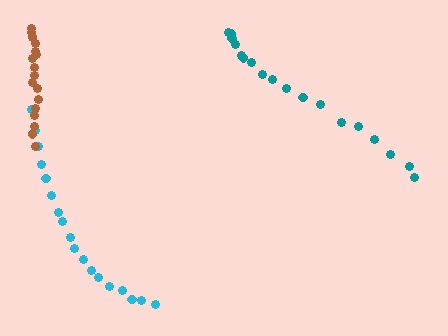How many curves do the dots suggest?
There are 3 distinct paths.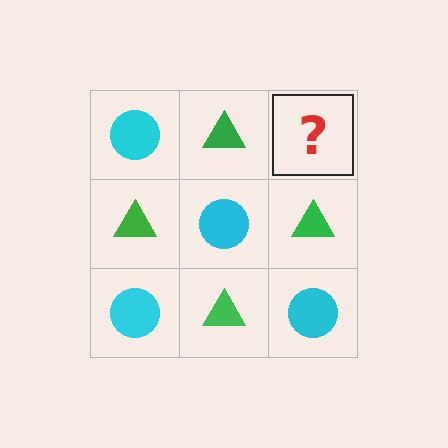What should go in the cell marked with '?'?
The missing cell should contain a cyan circle.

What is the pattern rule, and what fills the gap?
The rule is that it alternates cyan circle and green triangle in a checkerboard pattern. The gap should be filled with a cyan circle.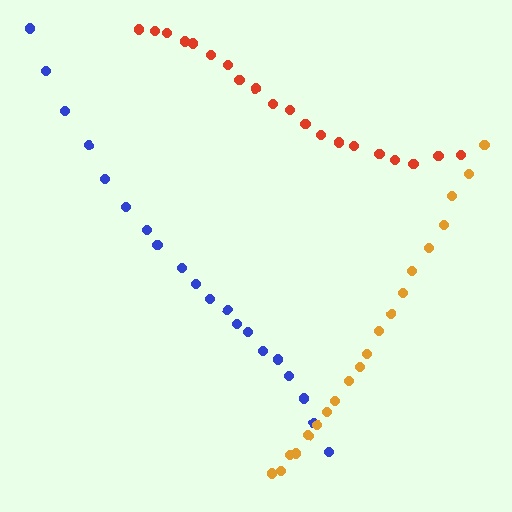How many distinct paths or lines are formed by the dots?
There are 3 distinct paths.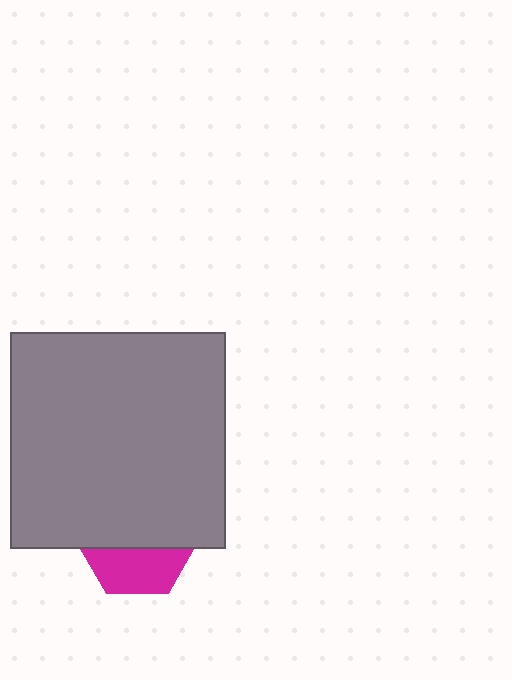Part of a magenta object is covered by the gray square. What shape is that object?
It is a hexagon.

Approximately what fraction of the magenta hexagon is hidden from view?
Roughly 61% of the magenta hexagon is hidden behind the gray square.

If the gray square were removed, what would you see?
You would see the complete magenta hexagon.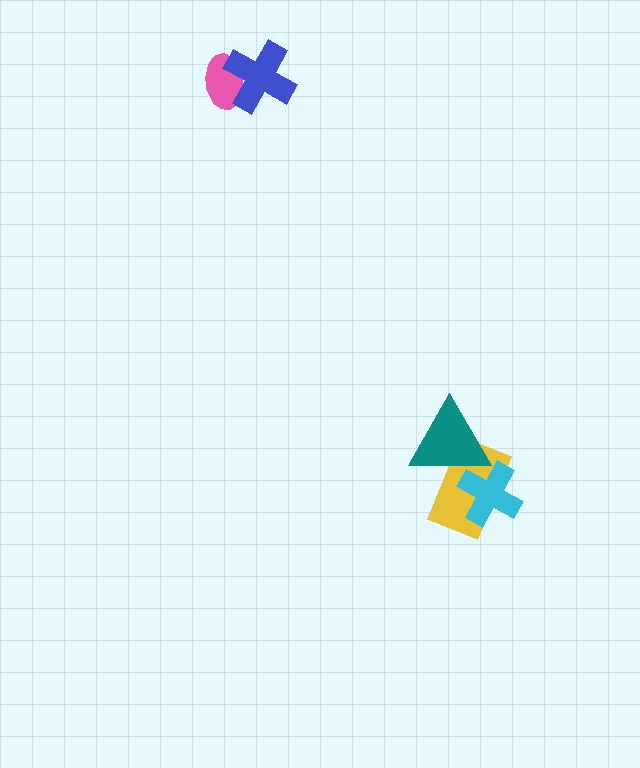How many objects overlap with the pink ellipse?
1 object overlaps with the pink ellipse.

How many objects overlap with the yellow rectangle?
2 objects overlap with the yellow rectangle.